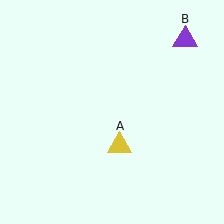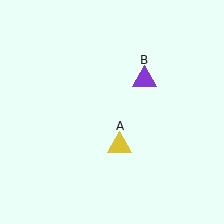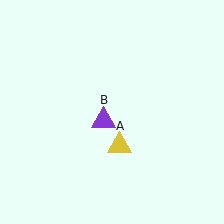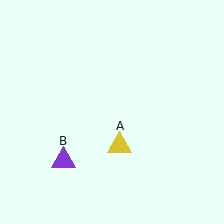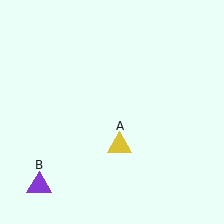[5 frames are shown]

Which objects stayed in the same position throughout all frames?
Yellow triangle (object A) remained stationary.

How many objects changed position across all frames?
1 object changed position: purple triangle (object B).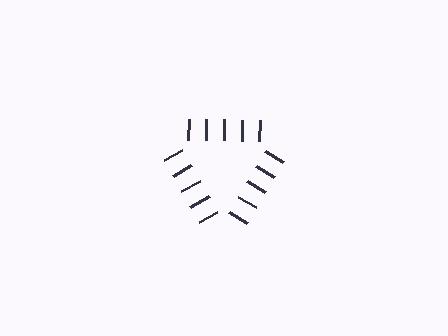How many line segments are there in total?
15 — 5 along each of the 3 edges.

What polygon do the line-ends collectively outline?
An illusory triangle — the line segments terminate on its edges but no continuous stroke is drawn.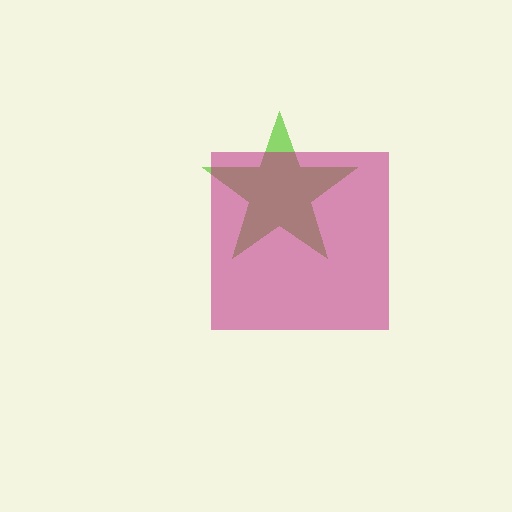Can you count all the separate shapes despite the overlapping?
Yes, there are 2 separate shapes.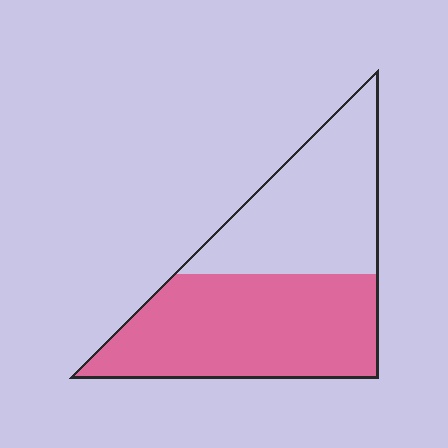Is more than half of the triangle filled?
Yes.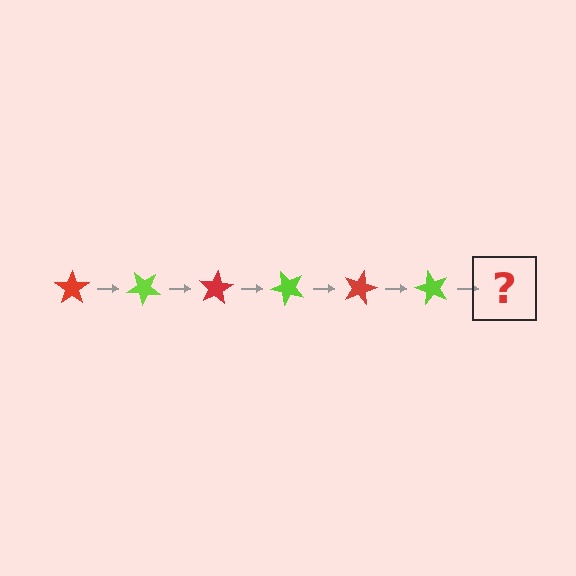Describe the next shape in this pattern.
It should be a red star, rotated 240 degrees from the start.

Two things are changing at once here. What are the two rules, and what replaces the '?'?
The two rules are that it rotates 40 degrees each step and the color cycles through red and lime. The '?' should be a red star, rotated 240 degrees from the start.